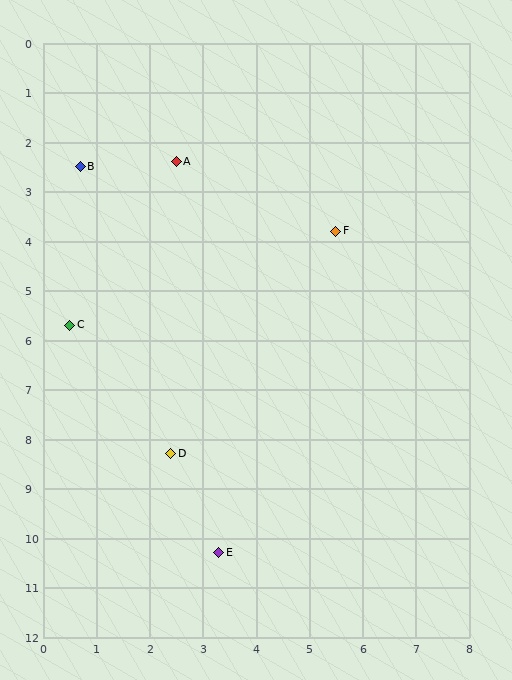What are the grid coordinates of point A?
Point A is at approximately (2.5, 2.4).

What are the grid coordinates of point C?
Point C is at approximately (0.5, 5.7).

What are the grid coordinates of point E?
Point E is at approximately (3.3, 10.3).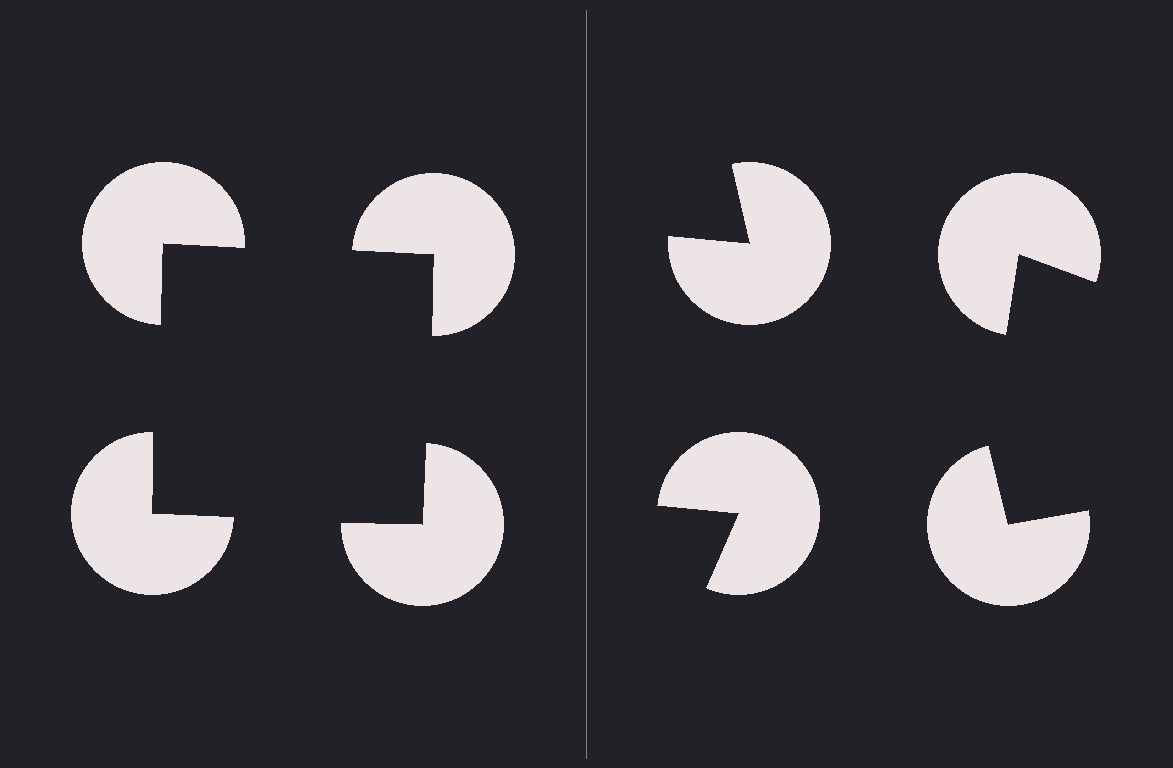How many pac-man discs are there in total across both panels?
8 — 4 on each side.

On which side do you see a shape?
An illusory square appears on the left side. On the right side the wedge cuts are rotated, so no coherent shape forms.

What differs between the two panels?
The pac-man discs are positioned identically on both sides; only the wedge orientations differ. On the left they align to a square; on the right they are misaligned.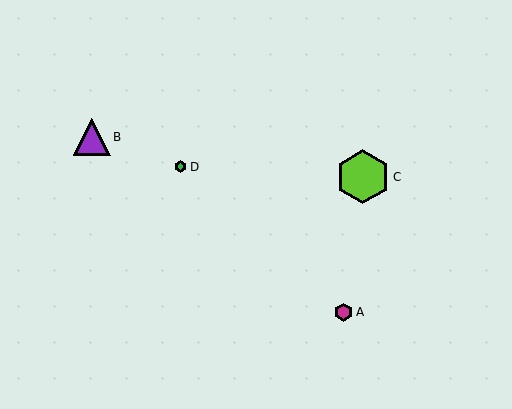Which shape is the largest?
The lime hexagon (labeled C) is the largest.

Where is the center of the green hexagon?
The center of the green hexagon is at (181, 167).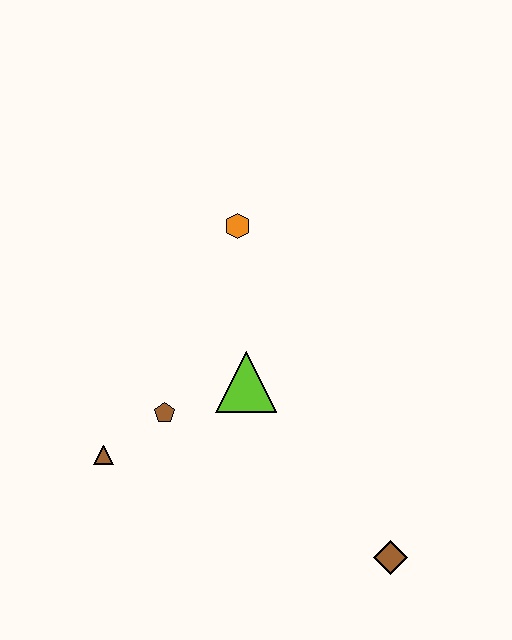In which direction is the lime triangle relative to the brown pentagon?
The lime triangle is to the right of the brown pentagon.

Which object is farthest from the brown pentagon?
The brown diamond is farthest from the brown pentagon.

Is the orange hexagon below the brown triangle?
No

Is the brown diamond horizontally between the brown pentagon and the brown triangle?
No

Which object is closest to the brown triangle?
The brown pentagon is closest to the brown triangle.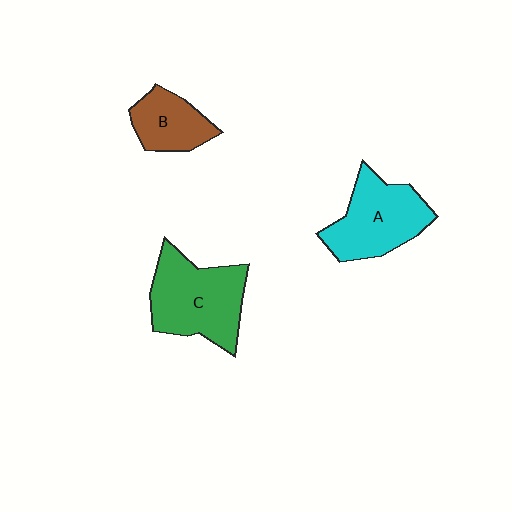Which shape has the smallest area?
Shape B (brown).